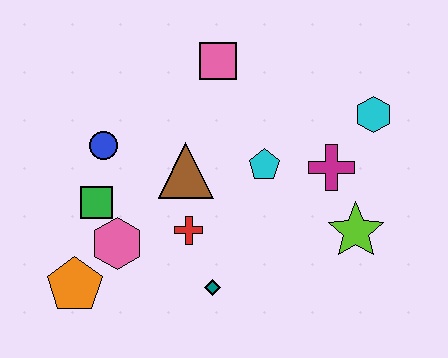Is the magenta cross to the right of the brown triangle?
Yes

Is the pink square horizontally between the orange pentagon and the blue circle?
No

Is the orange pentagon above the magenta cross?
No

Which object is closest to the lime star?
The magenta cross is closest to the lime star.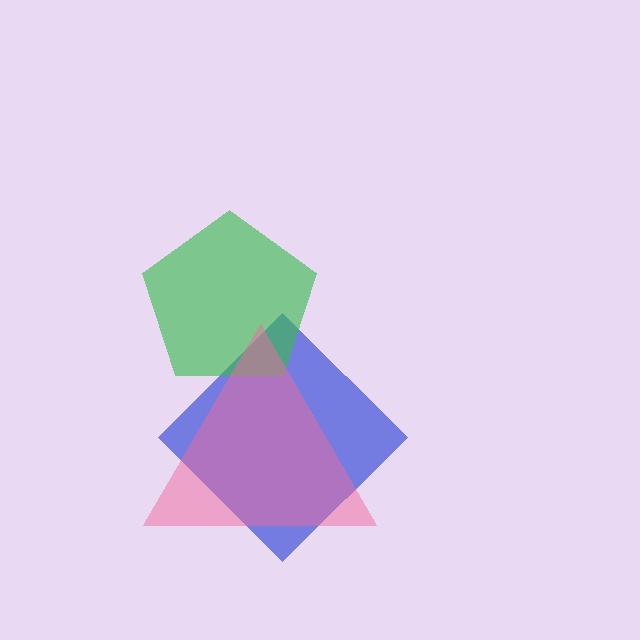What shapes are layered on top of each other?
The layered shapes are: a blue diamond, a green pentagon, a pink triangle.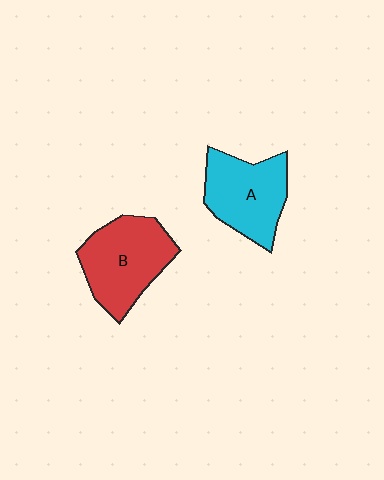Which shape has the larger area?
Shape B (red).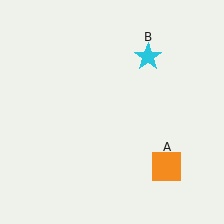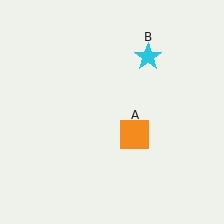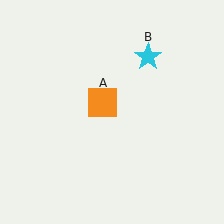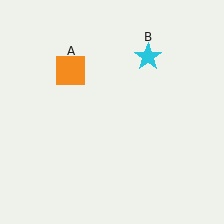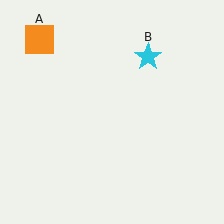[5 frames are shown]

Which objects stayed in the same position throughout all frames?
Cyan star (object B) remained stationary.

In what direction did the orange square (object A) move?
The orange square (object A) moved up and to the left.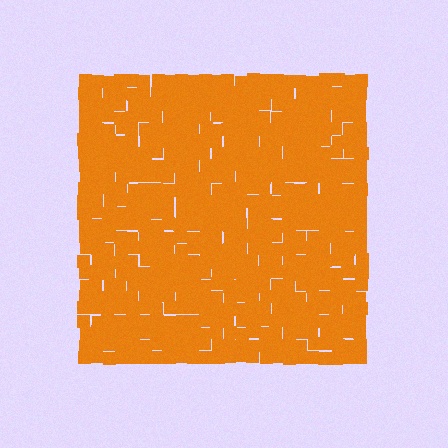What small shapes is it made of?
It is made of small squares.